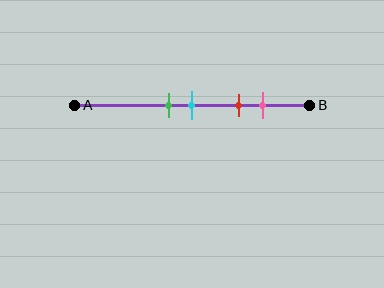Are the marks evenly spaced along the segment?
No, the marks are not evenly spaced.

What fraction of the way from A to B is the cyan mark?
The cyan mark is approximately 50% (0.5) of the way from A to B.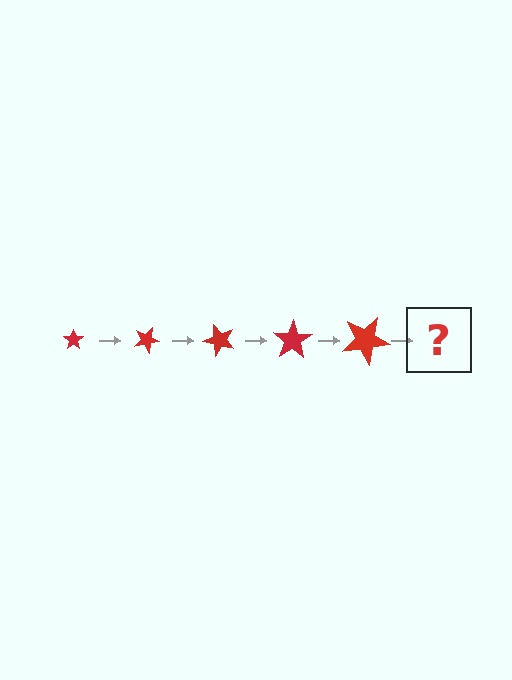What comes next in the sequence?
The next element should be a star, larger than the previous one and rotated 125 degrees from the start.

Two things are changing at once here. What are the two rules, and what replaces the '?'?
The two rules are that the star grows larger each step and it rotates 25 degrees each step. The '?' should be a star, larger than the previous one and rotated 125 degrees from the start.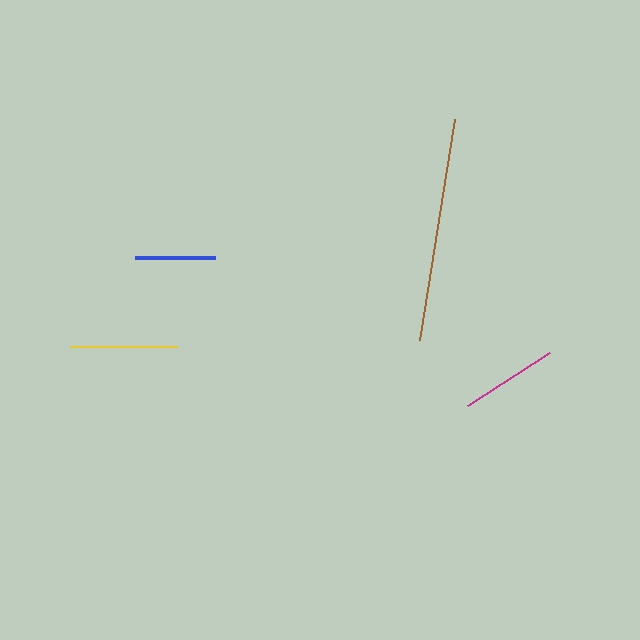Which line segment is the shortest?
The blue line is the shortest at approximately 81 pixels.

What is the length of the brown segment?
The brown segment is approximately 224 pixels long.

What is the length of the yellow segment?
The yellow segment is approximately 108 pixels long.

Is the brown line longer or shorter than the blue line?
The brown line is longer than the blue line.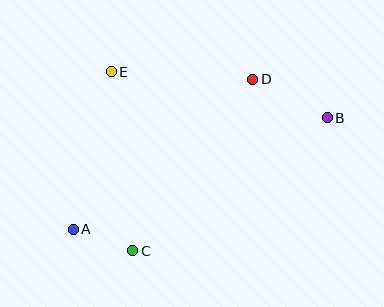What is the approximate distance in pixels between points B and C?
The distance between B and C is approximately 235 pixels.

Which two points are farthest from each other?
Points A and B are farthest from each other.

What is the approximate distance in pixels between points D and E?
The distance between D and E is approximately 141 pixels.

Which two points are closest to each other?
Points A and C are closest to each other.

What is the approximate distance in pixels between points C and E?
The distance between C and E is approximately 181 pixels.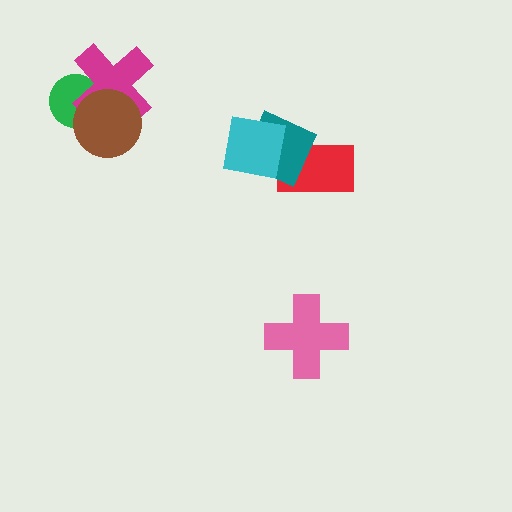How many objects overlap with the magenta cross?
2 objects overlap with the magenta cross.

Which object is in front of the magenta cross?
The brown circle is in front of the magenta cross.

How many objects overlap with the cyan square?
1 object overlaps with the cyan square.